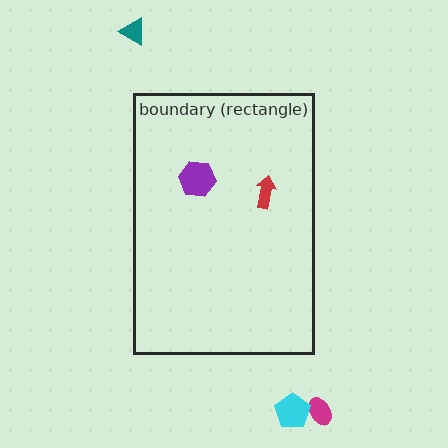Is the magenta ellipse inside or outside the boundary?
Outside.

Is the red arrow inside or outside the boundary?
Inside.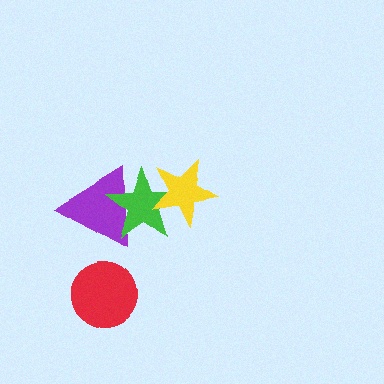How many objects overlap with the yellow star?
1 object overlaps with the yellow star.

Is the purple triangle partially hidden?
Yes, it is partially covered by another shape.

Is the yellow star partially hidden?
No, no other shape covers it.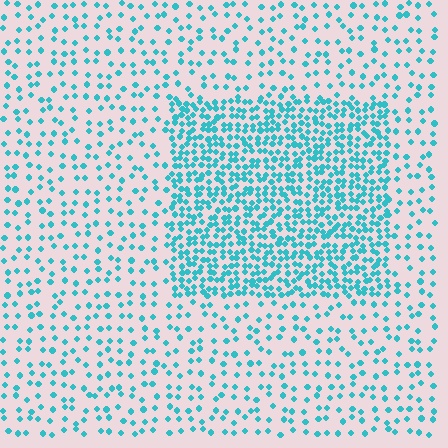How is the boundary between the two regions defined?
The boundary is defined by a change in element density (approximately 2.6x ratio). All elements are the same color, size, and shape.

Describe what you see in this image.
The image contains small cyan elements arranged at two different densities. A rectangle-shaped region is visible where the elements are more densely packed than the surrounding area.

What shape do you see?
I see a rectangle.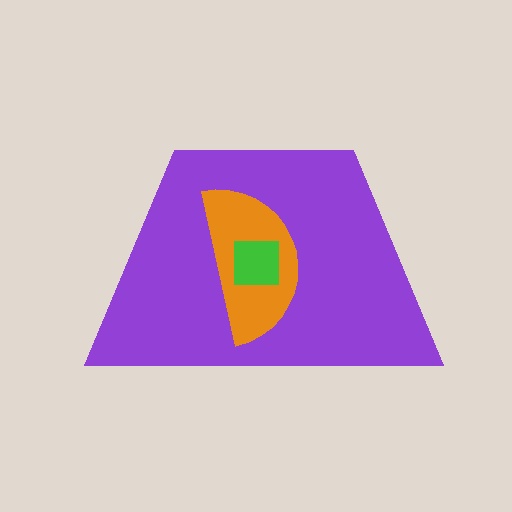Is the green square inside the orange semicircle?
Yes.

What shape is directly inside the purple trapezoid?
The orange semicircle.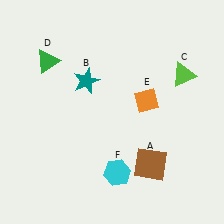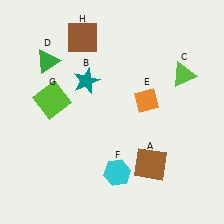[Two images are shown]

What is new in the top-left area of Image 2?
A brown square (H) was added in the top-left area of Image 2.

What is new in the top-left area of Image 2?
A lime square (G) was added in the top-left area of Image 2.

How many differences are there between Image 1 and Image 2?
There are 2 differences between the two images.